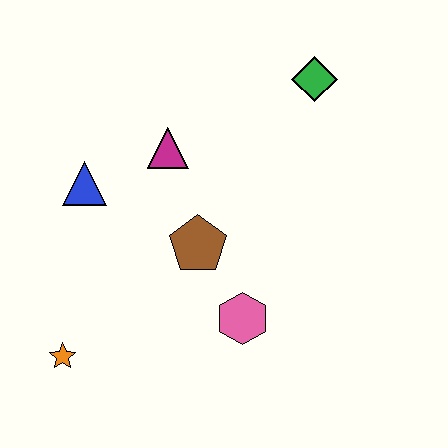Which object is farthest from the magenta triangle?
The orange star is farthest from the magenta triangle.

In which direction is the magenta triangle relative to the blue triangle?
The magenta triangle is to the right of the blue triangle.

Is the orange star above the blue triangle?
No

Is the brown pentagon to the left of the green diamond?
Yes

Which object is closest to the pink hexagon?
The brown pentagon is closest to the pink hexagon.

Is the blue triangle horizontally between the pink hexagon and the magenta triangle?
No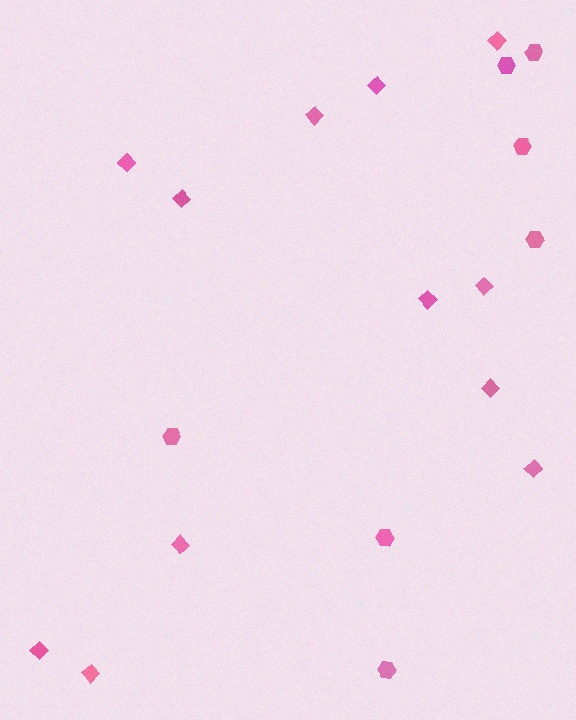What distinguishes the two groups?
There are 2 groups: one group of diamonds (12) and one group of hexagons (7).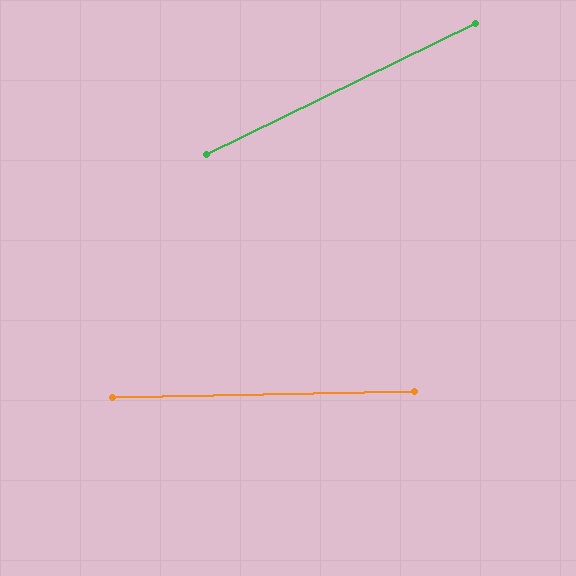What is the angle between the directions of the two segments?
Approximately 25 degrees.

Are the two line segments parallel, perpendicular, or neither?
Neither parallel nor perpendicular — they differ by about 25°.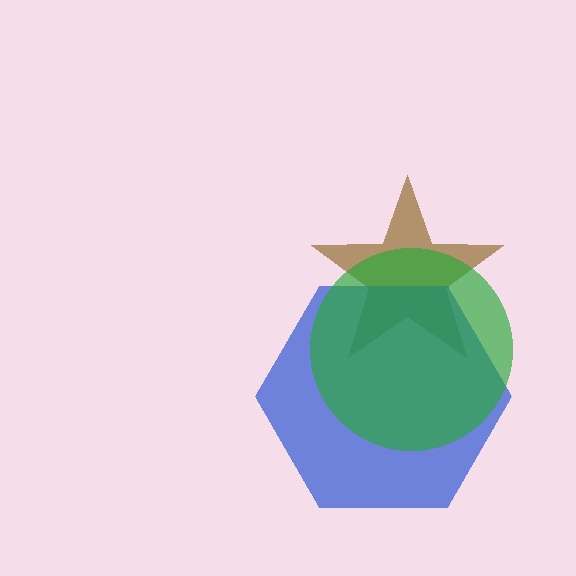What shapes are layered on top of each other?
The layered shapes are: a brown star, a blue hexagon, a green circle.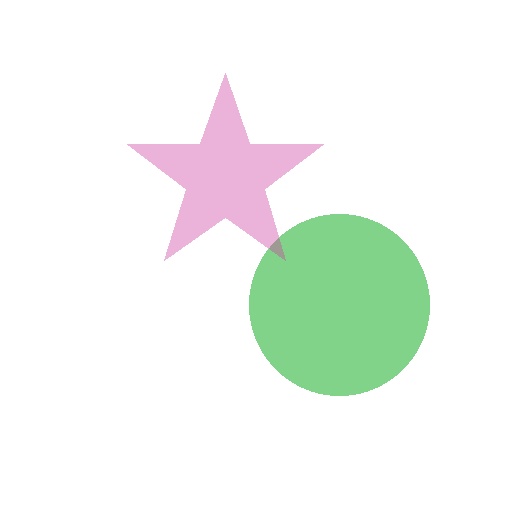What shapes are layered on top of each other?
The layered shapes are: a green circle, a magenta star.